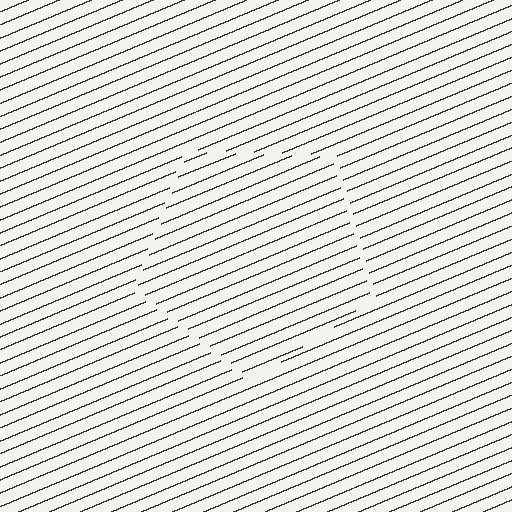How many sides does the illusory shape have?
5 sides — the line-ends trace a pentagon.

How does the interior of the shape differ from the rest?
The interior of the shape contains the same grating, shifted by half a period — the contour is defined by the phase discontinuity where line-ends from the inner and outer gratings abut.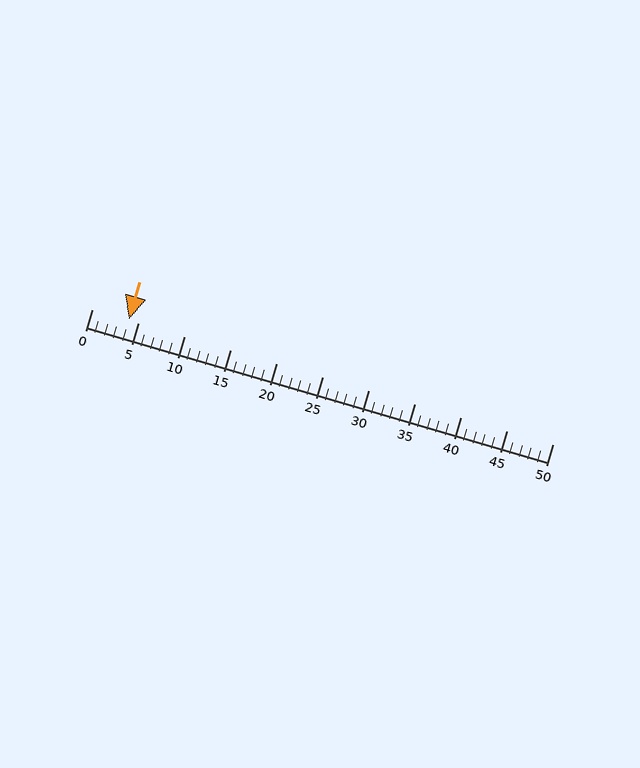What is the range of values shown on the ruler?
The ruler shows values from 0 to 50.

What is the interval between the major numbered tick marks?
The major tick marks are spaced 5 units apart.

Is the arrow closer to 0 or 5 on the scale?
The arrow is closer to 5.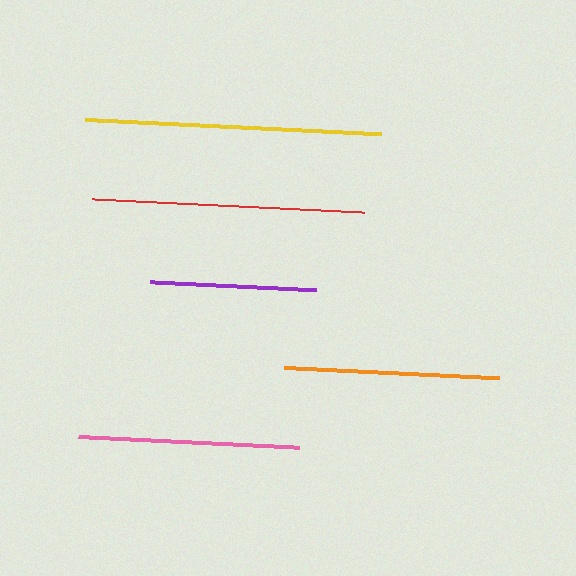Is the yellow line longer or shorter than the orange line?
The yellow line is longer than the orange line.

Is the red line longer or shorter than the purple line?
The red line is longer than the purple line.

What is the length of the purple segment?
The purple segment is approximately 166 pixels long.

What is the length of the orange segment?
The orange segment is approximately 215 pixels long.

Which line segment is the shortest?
The purple line is the shortest at approximately 166 pixels.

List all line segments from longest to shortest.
From longest to shortest: yellow, red, pink, orange, purple.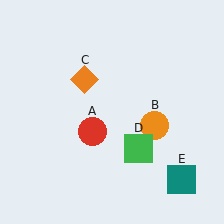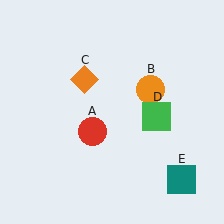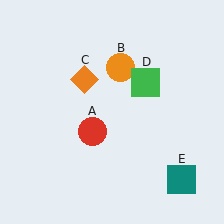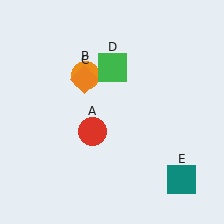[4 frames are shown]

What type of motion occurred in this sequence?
The orange circle (object B), green square (object D) rotated counterclockwise around the center of the scene.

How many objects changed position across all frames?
2 objects changed position: orange circle (object B), green square (object D).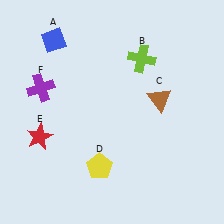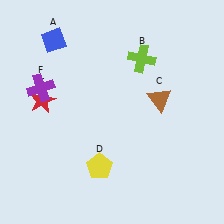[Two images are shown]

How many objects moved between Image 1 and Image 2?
1 object moved between the two images.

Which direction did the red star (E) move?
The red star (E) moved up.